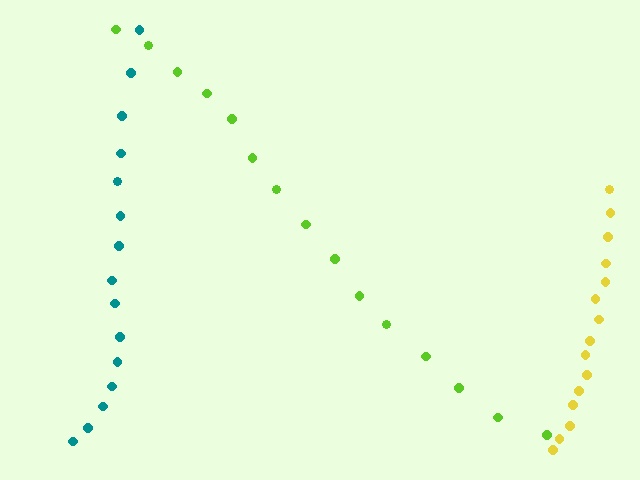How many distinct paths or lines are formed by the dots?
There are 3 distinct paths.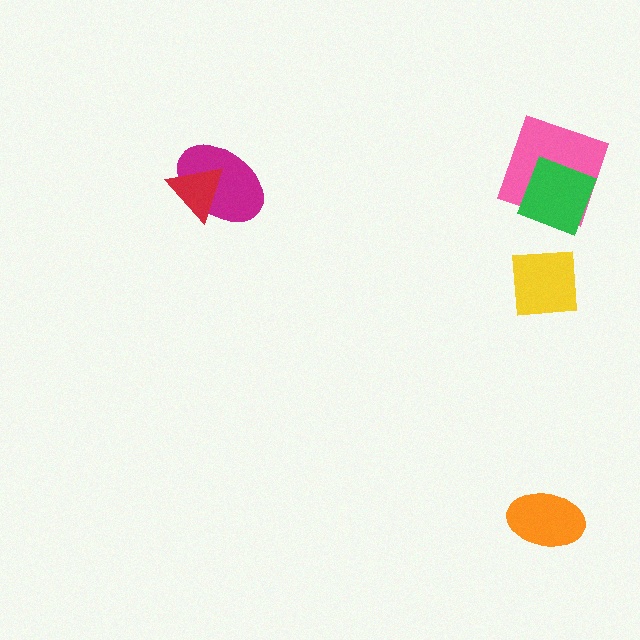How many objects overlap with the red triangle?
1 object overlaps with the red triangle.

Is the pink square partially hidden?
Yes, it is partially covered by another shape.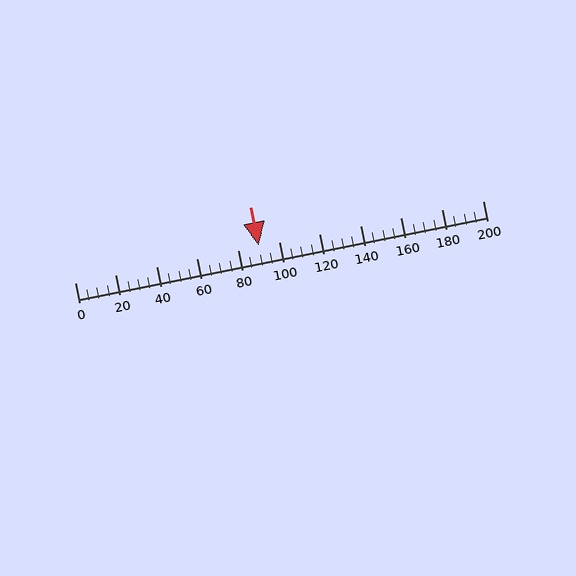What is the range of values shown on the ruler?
The ruler shows values from 0 to 200.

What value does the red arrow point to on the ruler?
The red arrow points to approximately 90.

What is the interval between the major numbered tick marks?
The major tick marks are spaced 20 units apart.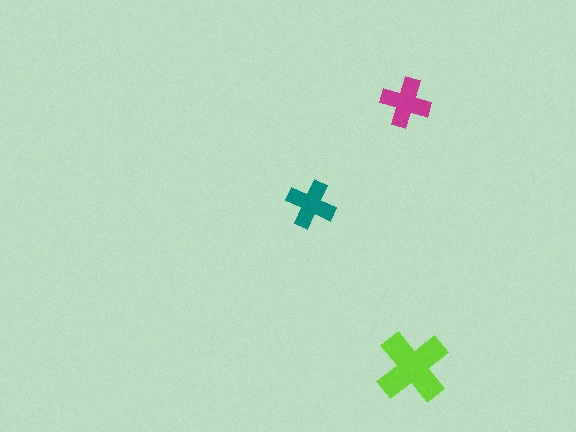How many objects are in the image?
There are 3 objects in the image.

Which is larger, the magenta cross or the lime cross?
The lime one.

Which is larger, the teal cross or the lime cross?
The lime one.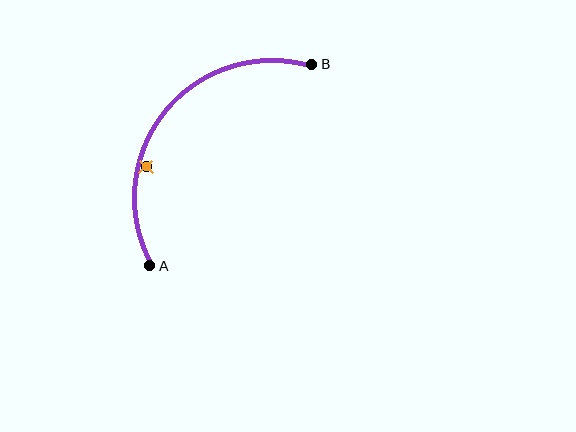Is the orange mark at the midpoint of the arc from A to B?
No — the orange mark does not lie on the arc at all. It sits slightly inside the curve.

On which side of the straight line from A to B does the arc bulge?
The arc bulges above and to the left of the straight line connecting A and B.